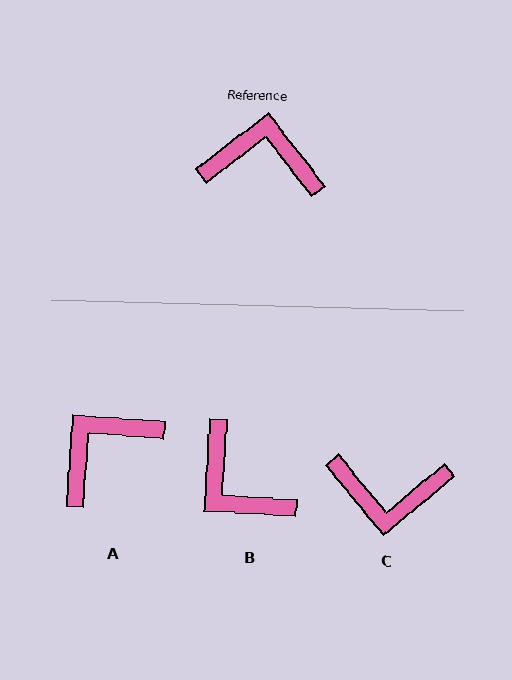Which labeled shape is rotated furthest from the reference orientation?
C, about 178 degrees away.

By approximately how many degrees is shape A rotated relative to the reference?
Approximately 48 degrees counter-clockwise.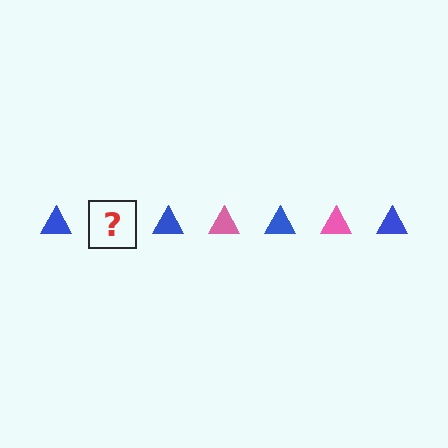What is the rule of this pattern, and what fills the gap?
The rule is that the pattern cycles through blue, pink triangles. The gap should be filled with a pink triangle.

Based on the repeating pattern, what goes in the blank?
The blank should be a pink triangle.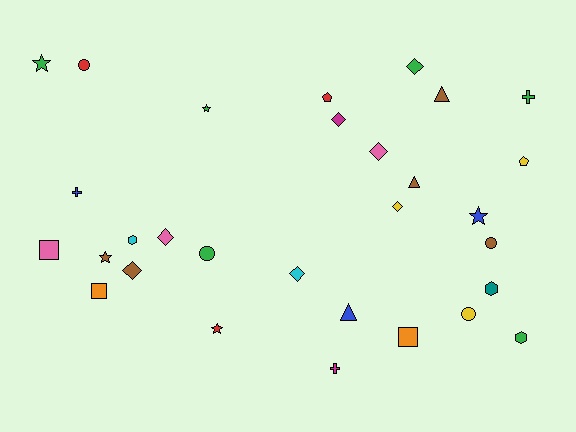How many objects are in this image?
There are 30 objects.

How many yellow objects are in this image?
There are 3 yellow objects.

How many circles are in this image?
There are 4 circles.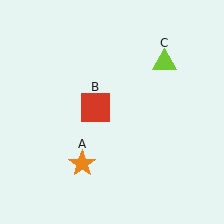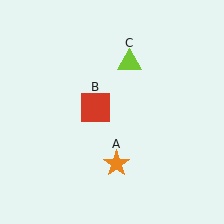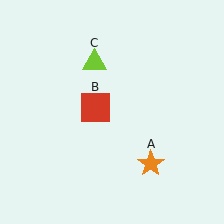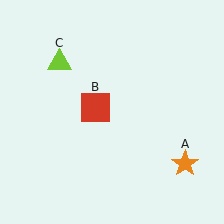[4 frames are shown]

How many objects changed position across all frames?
2 objects changed position: orange star (object A), lime triangle (object C).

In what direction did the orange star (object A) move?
The orange star (object A) moved right.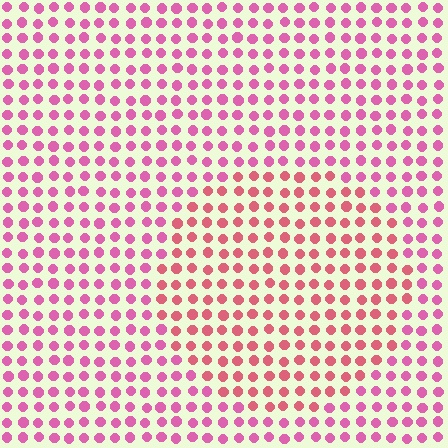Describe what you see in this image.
The image is filled with small pink elements in a uniform arrangement. A circle-shaped region is visible where the elements are tinted to a slightly different hue, forming a subtle color boundary.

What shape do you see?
I see a circle.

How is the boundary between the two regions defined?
The boundary is defined purely by a slight shift in hue (about 26 degrees). Spacing, size, and orientation are identical on both sides.